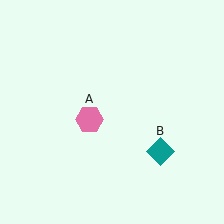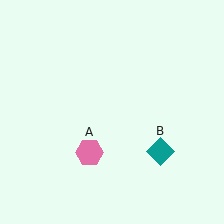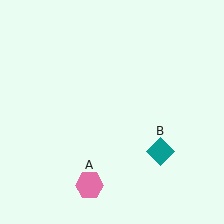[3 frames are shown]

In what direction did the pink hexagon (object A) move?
The pink hexagon (object A) moved down.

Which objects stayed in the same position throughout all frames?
Teal diamond (object B) remained stationary.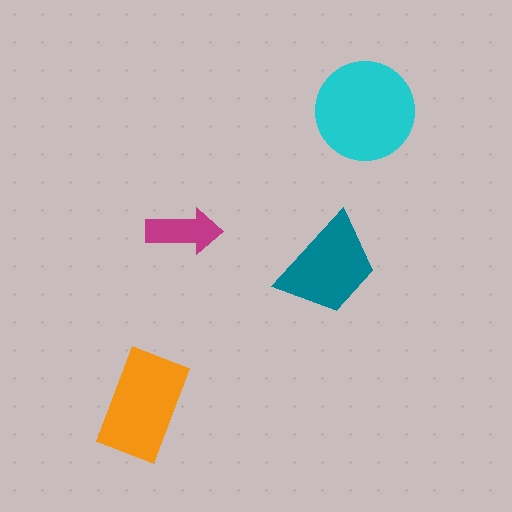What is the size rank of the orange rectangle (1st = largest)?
2nd.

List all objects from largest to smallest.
The cyan circle, the orange rectangle, the teal trapezoid, the magenta arrow.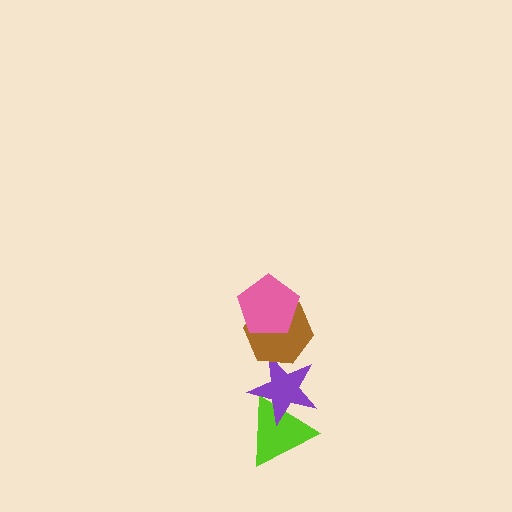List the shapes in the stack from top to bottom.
From top to bottom: the pink pentagon, the brown hexagon, the purple star, the lime triangle.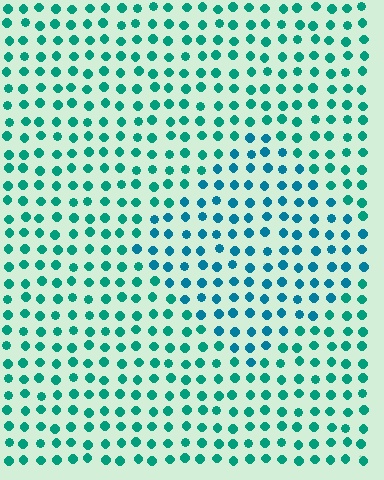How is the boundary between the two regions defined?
The boundary is defined purely by a slight shift in hue (about 26 degrees). Spacing, size, and orientation are identical on both sides.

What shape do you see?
I see a diamond.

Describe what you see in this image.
The image is filled with small teal elements in a uniform arrangement. A diamond-shaped region is visible where the elements are tinted to a slightly different hue, forming a subtle color boundary.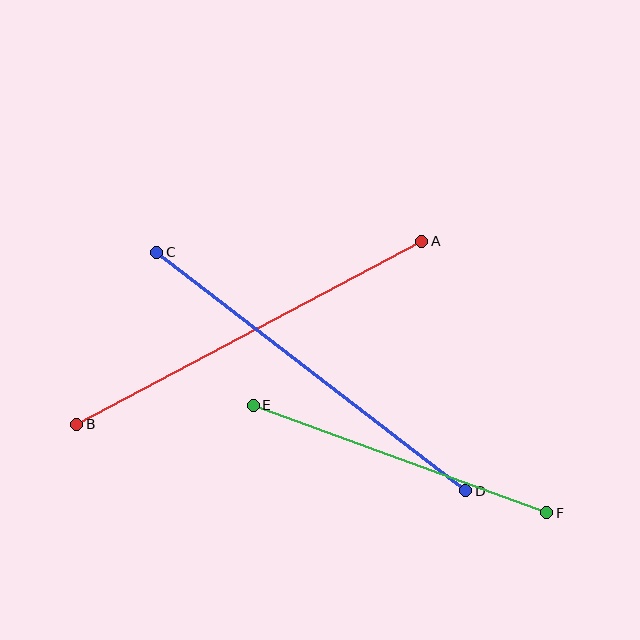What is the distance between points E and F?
The distance is approximately 313 pixels.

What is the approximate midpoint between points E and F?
The midpoint is at approximately (400, 459) pixels.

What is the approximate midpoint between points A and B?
The midpoint is at approximately (249, 333) pixels.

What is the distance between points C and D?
The distance is approximately 390 pixels.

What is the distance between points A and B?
The distance is approximately 391 pixels.